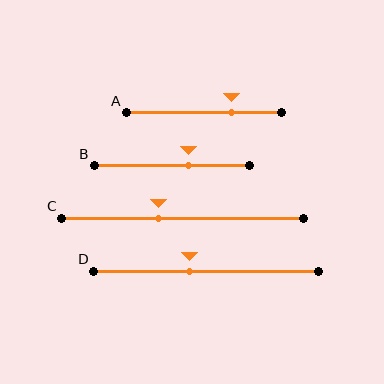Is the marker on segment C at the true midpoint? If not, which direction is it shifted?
No, the marker on segment C is shifted to the left by about 10% of the segment length.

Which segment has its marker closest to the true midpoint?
Segment D has its marker closest to the true midpoint.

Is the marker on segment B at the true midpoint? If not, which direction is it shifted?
No, the marker on segment B is shifted to the right by about 11% of the segment length.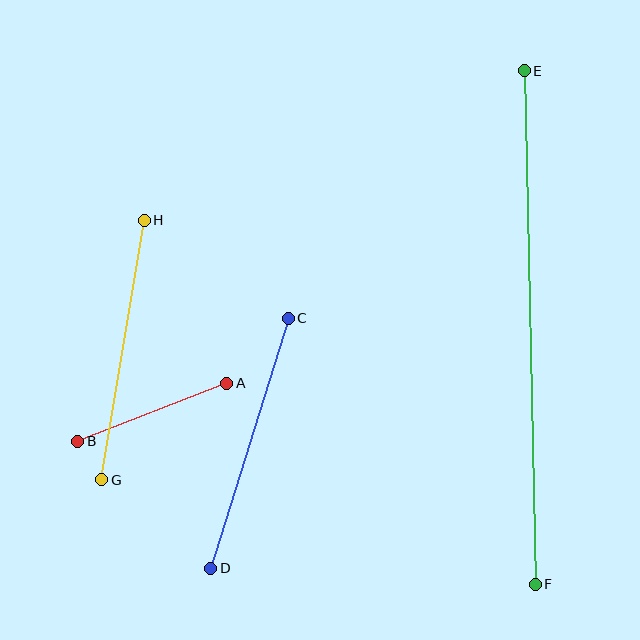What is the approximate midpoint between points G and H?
The midpoint is at approximately (123, 350) pixels.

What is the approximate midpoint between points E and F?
The midpoint is at approximately (530, 328) pixels.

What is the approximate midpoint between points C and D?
The midpoint is at approximately (250, 443) pixels.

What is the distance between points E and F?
The distance is approximately 514 pixels.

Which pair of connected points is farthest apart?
Points E and F are farthest apart.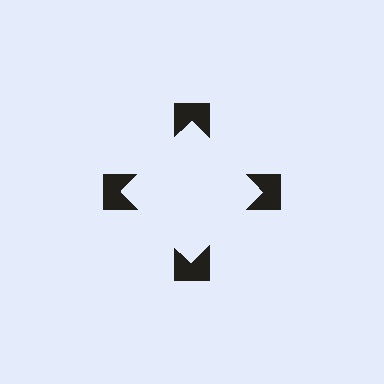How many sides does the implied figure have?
4 sides.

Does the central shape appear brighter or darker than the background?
It typically appears slightly brighter than the background, even though no actual brightness change is drawn.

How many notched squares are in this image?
There are 4 — one at each vertex of the illusory square.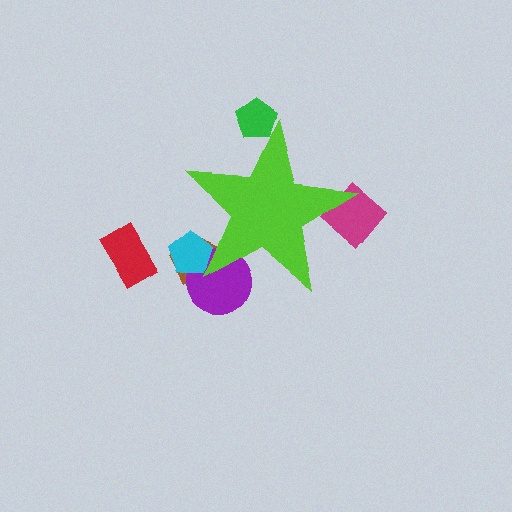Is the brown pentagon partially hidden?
Yes, the brown pentagon is partially hidden behind the lime star.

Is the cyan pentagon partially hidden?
Yes, the cyan pentagon is partially hidden behind the lime star.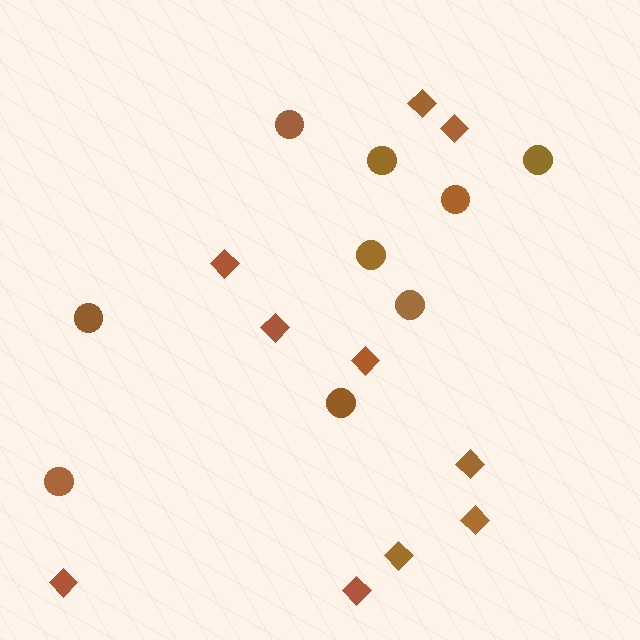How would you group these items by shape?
There are 2 groups: one group of circles (9) and one group of diamonds (10).